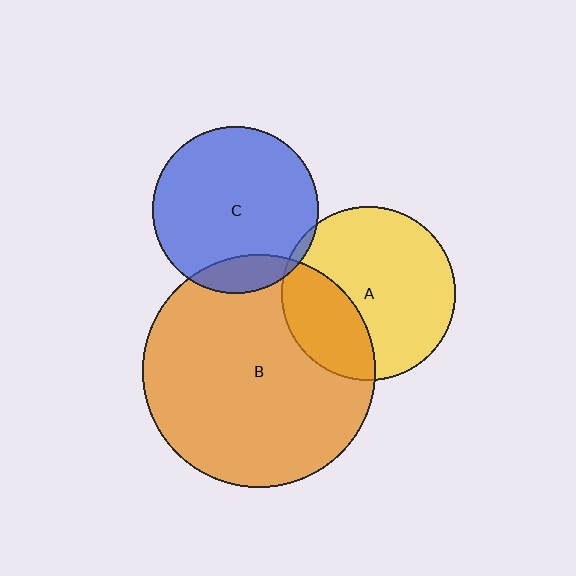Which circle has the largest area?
Circle B (orange).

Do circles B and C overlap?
Yes.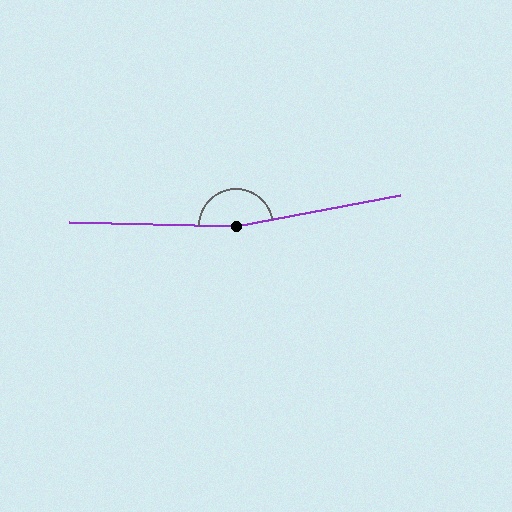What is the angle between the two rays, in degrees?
Approximately 168 degrees.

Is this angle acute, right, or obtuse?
It is obtuse.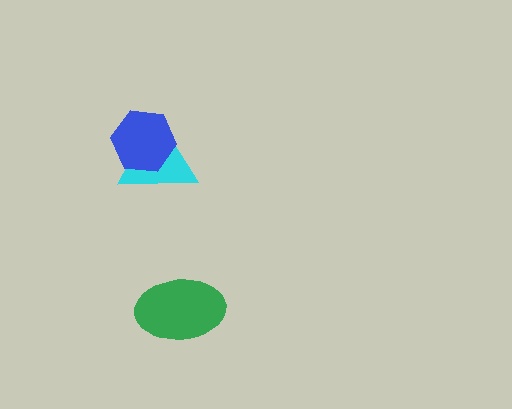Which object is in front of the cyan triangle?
The blue hexagon is in front of the cyan triangle.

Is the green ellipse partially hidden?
No, no other shape covers it.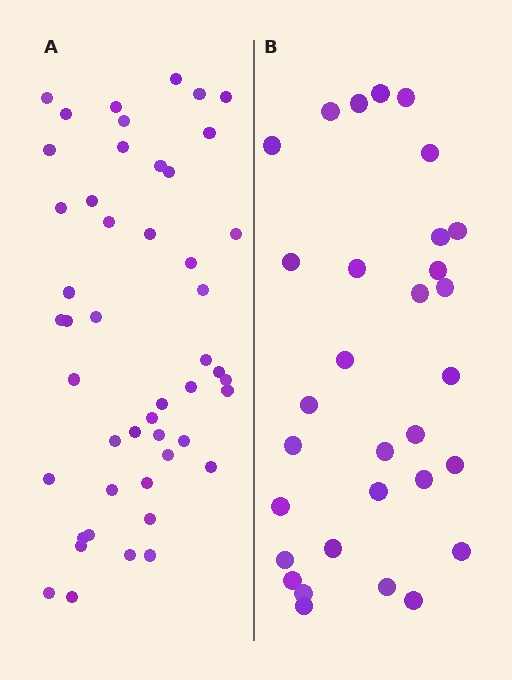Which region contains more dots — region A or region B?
Region A (the left region) has more dots.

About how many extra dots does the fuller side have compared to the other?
Region A has approximately 15 more dots than region B.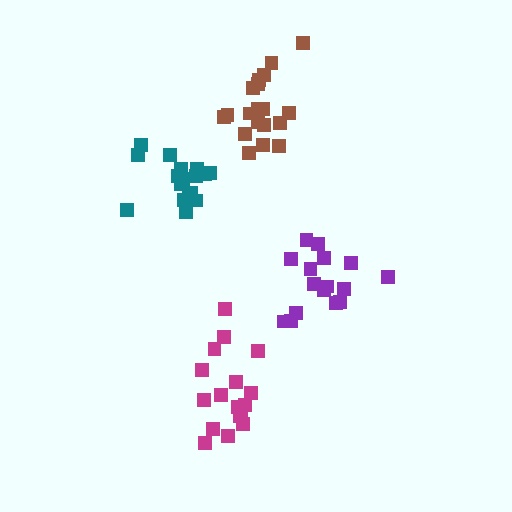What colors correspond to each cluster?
The clusters are colored: teal, magenta, purple, brown.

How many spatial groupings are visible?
There are 4 spatial groupings.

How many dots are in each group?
Group 1: 17 dots, Group 2: 17 dots, Group 3: 16 dots, Group 4: 20 dots (70 total).